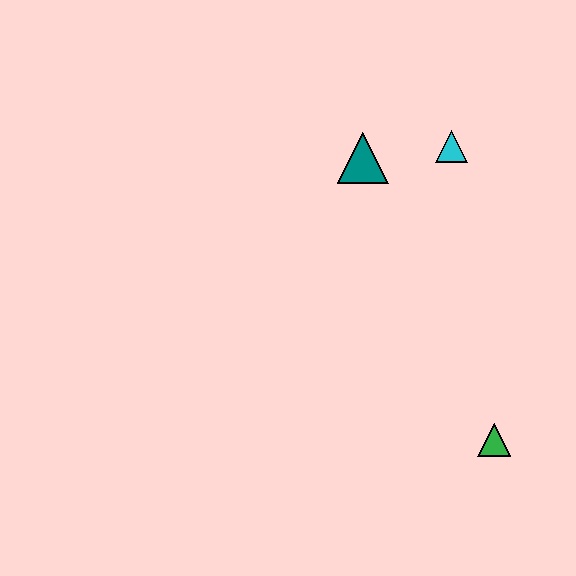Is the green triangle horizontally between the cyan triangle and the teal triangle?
No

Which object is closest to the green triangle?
The cyan triangle is closest to the green triangle.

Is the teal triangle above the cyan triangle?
No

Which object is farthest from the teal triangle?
The green triangle is farthest from the teal triangle.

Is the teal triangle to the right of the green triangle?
No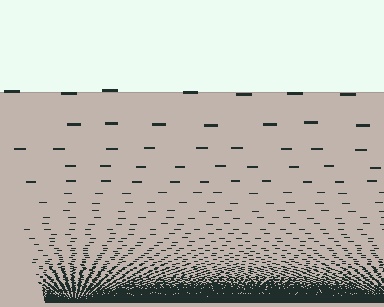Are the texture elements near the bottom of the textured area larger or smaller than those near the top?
Smaller. The gradient is inverted — elements near the bottom are smaller and denser.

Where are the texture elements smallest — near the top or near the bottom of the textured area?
Near the bottom.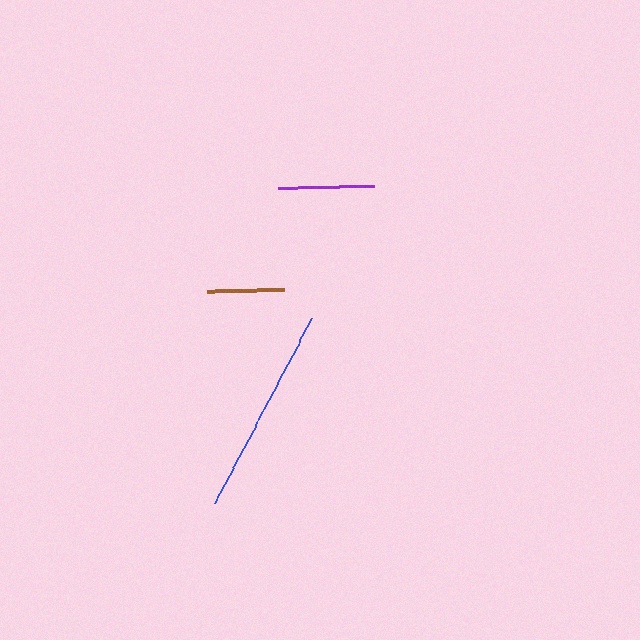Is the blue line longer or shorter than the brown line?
The blue line is longer than the brown line.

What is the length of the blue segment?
The blue segment is approximately 208 pixels long.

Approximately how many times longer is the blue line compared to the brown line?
The blue line is approximately 2.7 times the length of the brown line.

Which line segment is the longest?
The blue line is the longest at approximately 208 pixels.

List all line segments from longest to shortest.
From longest to shortest: blue, purple, brown.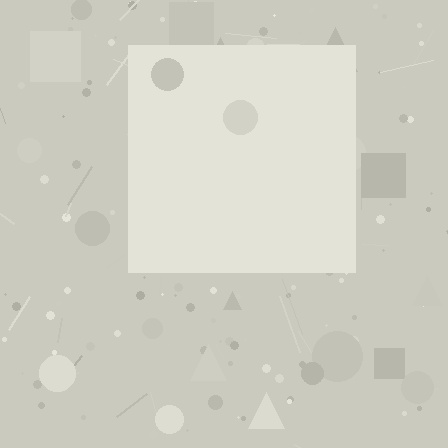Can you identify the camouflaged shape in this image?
The camouflaged shape is a square.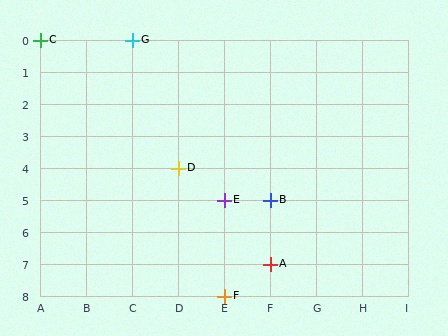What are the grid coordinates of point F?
Point F is at grid coordinates (E, 8).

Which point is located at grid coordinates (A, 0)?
Point C is at (A, 0).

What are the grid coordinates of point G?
Point G is at grid coordinates (C, 0).